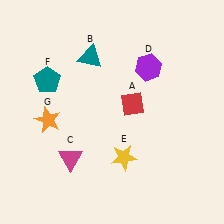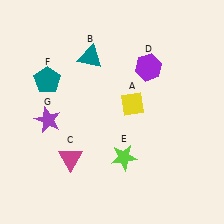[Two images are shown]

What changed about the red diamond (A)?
In Image 1, A is red. In Image 2, it changed to yellow.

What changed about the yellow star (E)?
In Image 1, E is yellow. In Image 2, it changed to lime.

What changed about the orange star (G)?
In Image 1, G is orange. In Image 2, it changed to purple.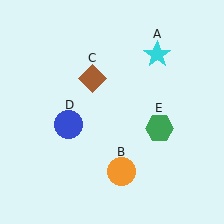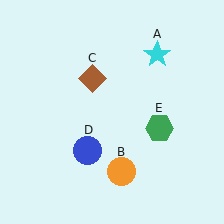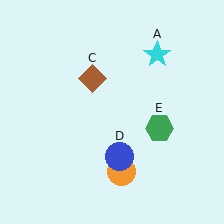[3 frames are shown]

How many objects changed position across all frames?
1 object changed position: blue circle (object D).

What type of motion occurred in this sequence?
The blue circle (object D) rotated counterclockwise around the center of the scene.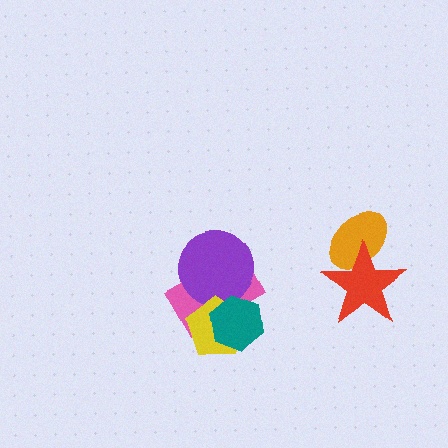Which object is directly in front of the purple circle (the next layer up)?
The yellow pentagon is directly in front of the purple circle.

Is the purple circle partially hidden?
Yes, it is partially covered by another shape.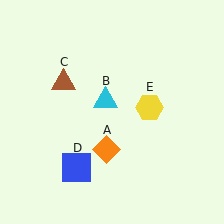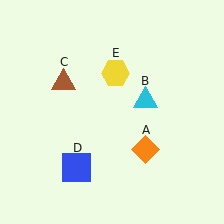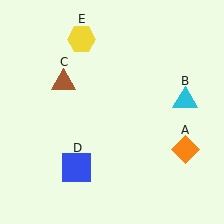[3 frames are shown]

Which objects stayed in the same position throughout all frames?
Brown triangle (object C) and blue square (object D) remained stationary.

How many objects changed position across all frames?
3 objects changed position: orange diamond (object A), cyan triangle (object B), yellow hexagon (object E).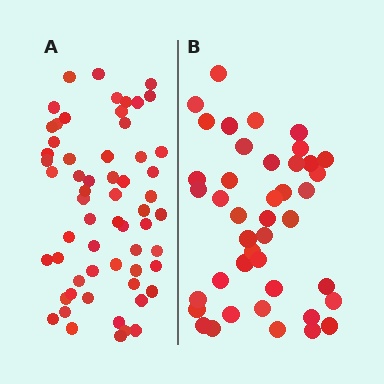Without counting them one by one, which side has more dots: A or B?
Region A (the left region) has more dots.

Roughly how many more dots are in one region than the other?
Region A has approximately 20 more dots than region B.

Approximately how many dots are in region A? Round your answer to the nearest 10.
About 60 dots.